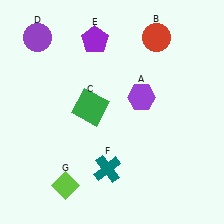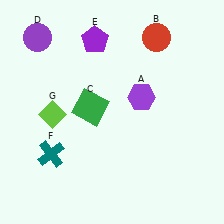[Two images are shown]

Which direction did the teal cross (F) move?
The teal cross (F) moved left.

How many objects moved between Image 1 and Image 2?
2 objects moved between the two images.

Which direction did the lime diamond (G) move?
The lime diamond (G) moved up.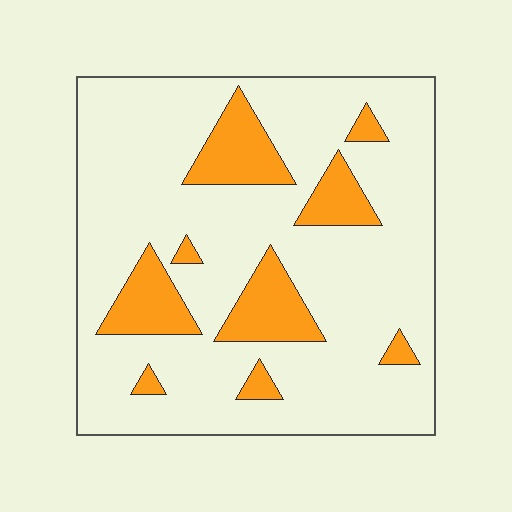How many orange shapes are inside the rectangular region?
9.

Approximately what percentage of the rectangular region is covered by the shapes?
Approximately 20%.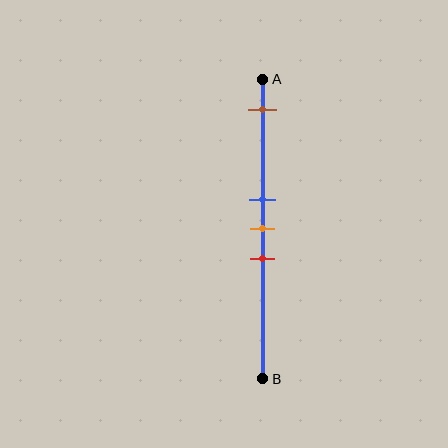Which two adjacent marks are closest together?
The blue and orange marks are the closest adjacent pair.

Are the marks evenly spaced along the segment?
No, the marks are not evenly spaced.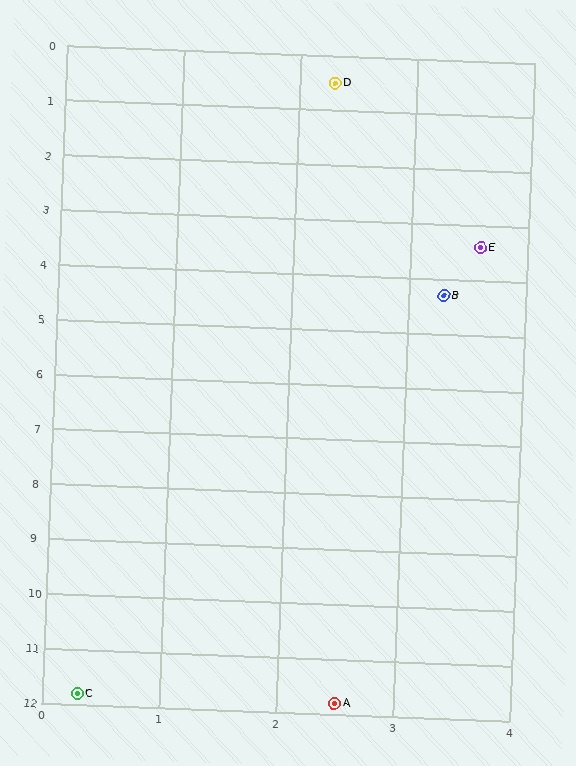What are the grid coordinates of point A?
Point A is at approximately (2.5, 11.8).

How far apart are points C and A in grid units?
Points C and A are about 2.2 grid units apart.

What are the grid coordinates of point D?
Point D is at approximately (2.3, 0.5).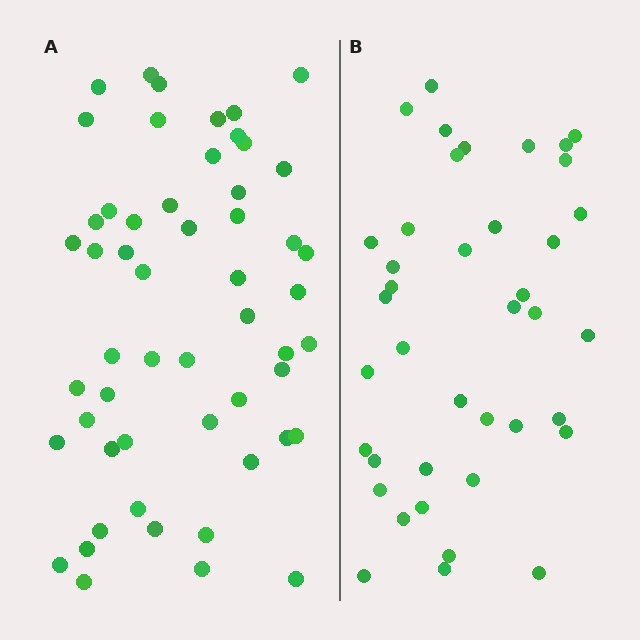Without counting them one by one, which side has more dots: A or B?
Region A (the left region) has more dots.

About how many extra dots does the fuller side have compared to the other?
Region A has approximately 15 more dots than region B.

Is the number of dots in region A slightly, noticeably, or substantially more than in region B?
Region A has noticeably more, but not dramatically so. The ratio is roughly 1.4 to 1.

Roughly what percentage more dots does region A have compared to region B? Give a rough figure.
About 35% more.